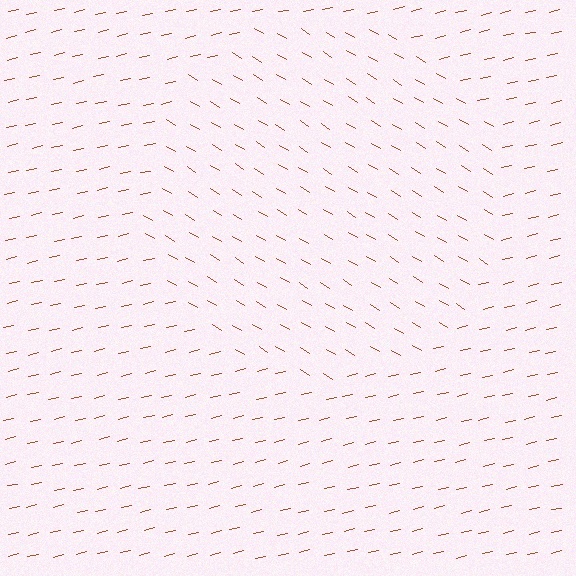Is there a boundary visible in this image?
Yes, there is a texture boundary formed by a change in line orientation.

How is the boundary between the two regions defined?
The boundary is defined purely by a change in line orientation (approximately 45 degrees difference). All lines are the same color and thickness.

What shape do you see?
I see a circle.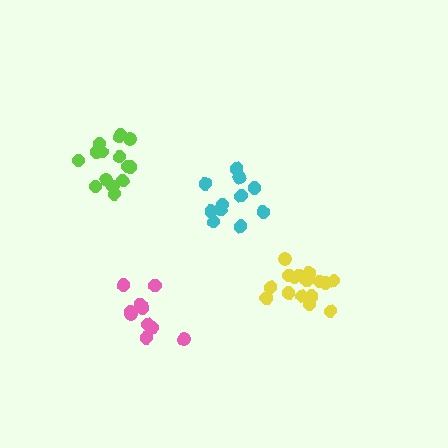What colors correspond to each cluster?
The clusters are colored: lime, pink, cyan, yellow.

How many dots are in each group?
Group 1: 15 dots, Group 2: 12 dots, Group 3: 11 dots, Group 4: 17 dots (55 total).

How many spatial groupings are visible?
There are 4 spatial groupings.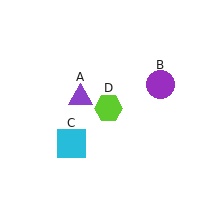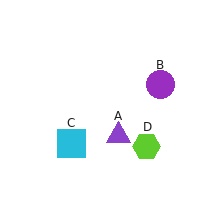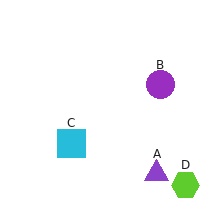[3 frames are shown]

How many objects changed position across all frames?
2 objects changed position: purple triangle (object A), lime hexagon (object D).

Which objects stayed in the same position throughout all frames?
Purple circle (object B) and cyan square (object C) remained stationary.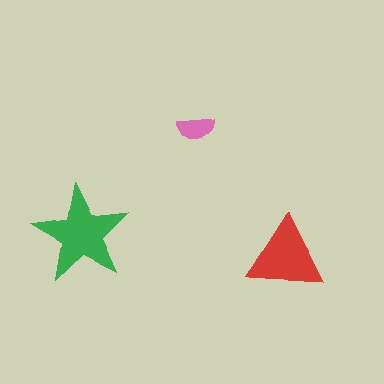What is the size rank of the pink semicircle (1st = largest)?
3rd.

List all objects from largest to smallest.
The green star, the red triangle, the pink semicircle.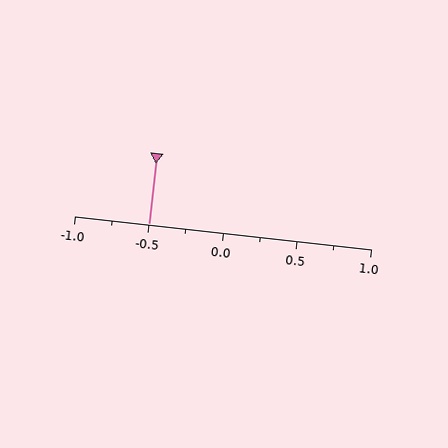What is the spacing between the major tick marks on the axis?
The major ticks are spaced 0.5 apart.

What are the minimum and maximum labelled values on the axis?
The axis runs from -1.0 to 1.0.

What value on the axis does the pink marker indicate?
The marker indicates approximately -0.5.